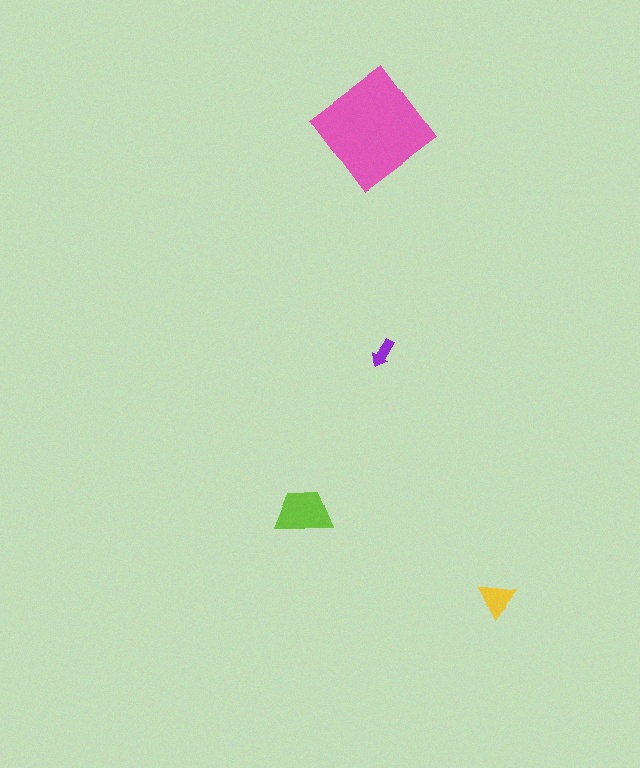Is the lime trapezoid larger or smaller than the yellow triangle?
Larger.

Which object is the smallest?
The purple arrow.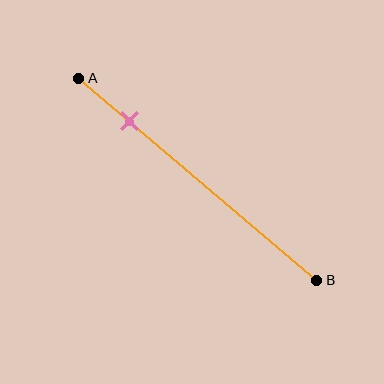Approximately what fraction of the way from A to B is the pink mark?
The pink mark is approximately 20% of the way from A to B.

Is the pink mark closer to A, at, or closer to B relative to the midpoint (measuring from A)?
The pink mark is closer to point A than the midpoint of segment AB.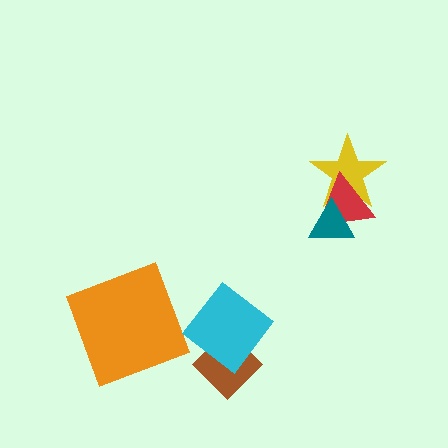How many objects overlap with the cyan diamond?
1 object overlaps with the cyan diamond.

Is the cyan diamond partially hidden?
No, no other shape covers it.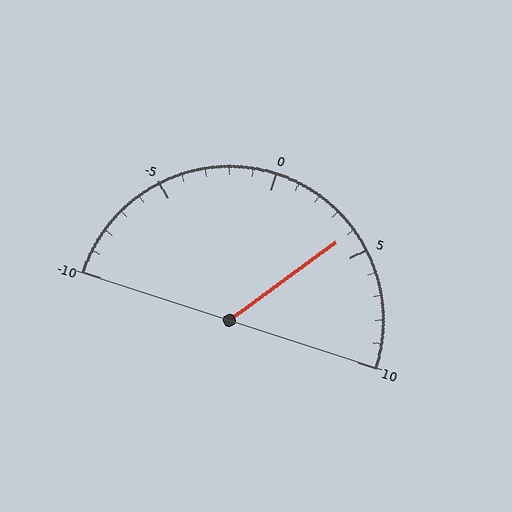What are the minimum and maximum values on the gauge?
The gauge ranges from -10 to 10.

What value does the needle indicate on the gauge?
The needle indicates approximately 4.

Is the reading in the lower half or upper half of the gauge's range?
The reading is in the upper half of the range (-10 to 10).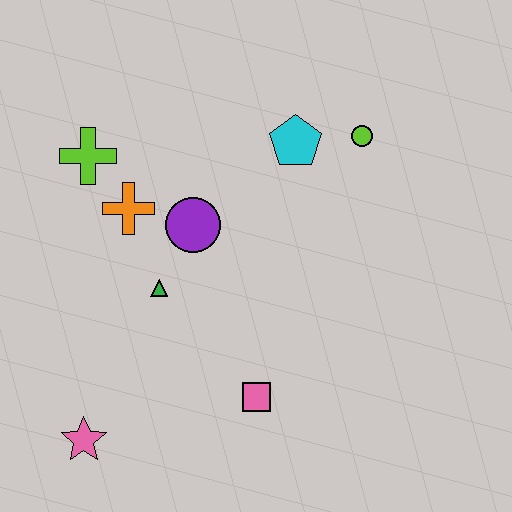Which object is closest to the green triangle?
The purple circle is closest to the green triangle.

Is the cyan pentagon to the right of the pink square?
Yes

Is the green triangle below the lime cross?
Yes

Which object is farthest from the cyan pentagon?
The pink star is farthest from the cyan pentagon.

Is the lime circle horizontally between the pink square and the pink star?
No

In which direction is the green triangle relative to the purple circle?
The green triangle is below the purple circle.